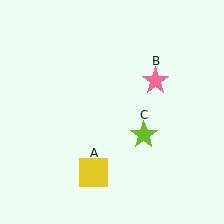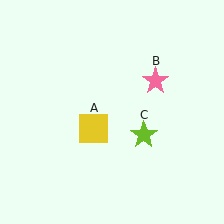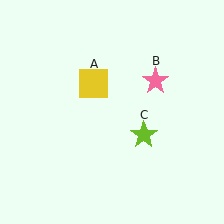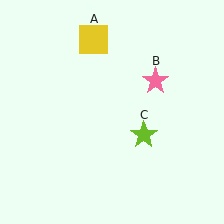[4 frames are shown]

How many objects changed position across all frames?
1 object changed position: yellow square (object A).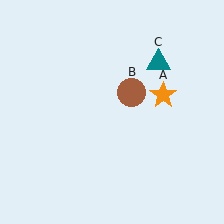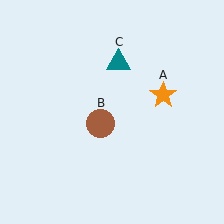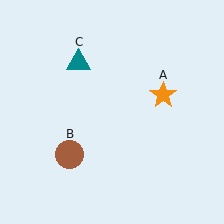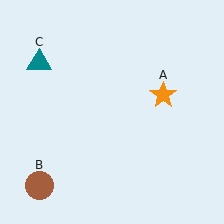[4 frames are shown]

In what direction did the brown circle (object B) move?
The brown circle (object B) moved down and to the left.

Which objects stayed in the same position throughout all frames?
Orange star (object A) remained stationary.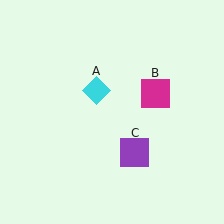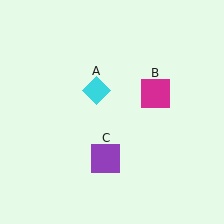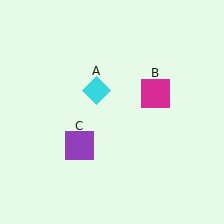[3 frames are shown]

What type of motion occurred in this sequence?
The purple square (object C) rotated clockwise around the center of the scene.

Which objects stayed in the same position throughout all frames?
Cyan diamond (object A) and magenta square (object B) remained stationary.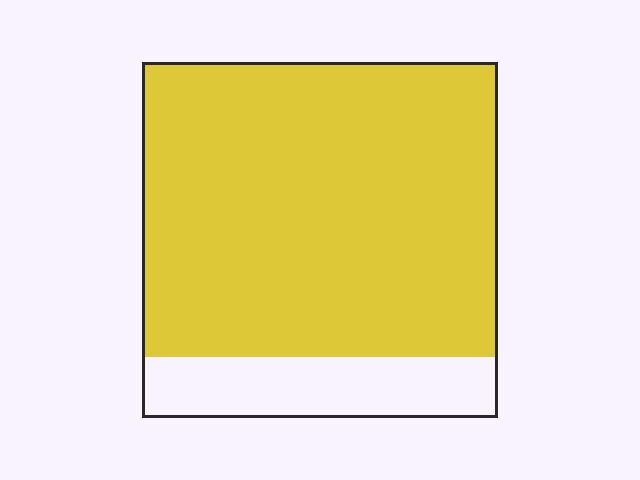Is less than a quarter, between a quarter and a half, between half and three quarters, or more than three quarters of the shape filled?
More than three quarters.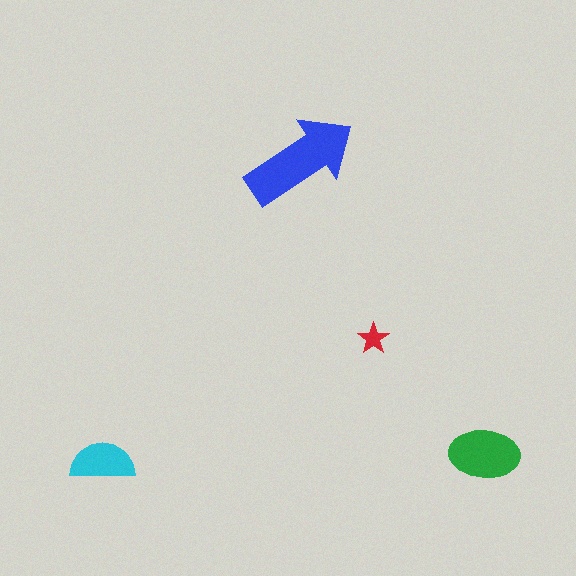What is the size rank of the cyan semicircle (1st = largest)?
3rd.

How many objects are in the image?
There are 4 objects in the image.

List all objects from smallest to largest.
The red star, the cyan semicircle, the green ellipse, the blue arrow.